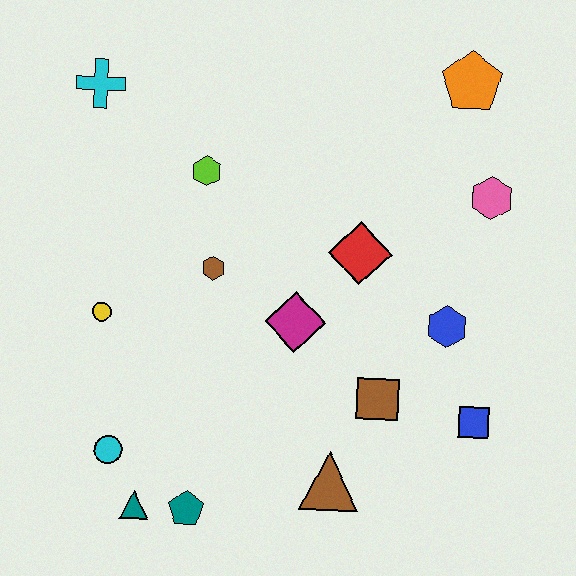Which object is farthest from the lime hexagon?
The blue square is farthest from the lime hexagon.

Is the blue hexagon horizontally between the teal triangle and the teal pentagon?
No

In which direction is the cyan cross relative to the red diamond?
The cyan cross is to the left of the red diamond.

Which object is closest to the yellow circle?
The brown hexagon is closest to the yellow circle.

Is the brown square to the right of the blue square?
No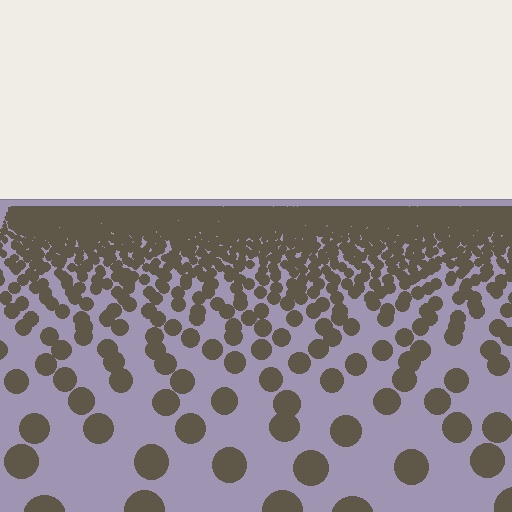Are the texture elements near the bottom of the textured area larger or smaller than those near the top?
Larger. Near the bottom, elements are closer to the viewer and appear at a bigger on-screen size.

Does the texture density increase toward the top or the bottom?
Density increases toward the top.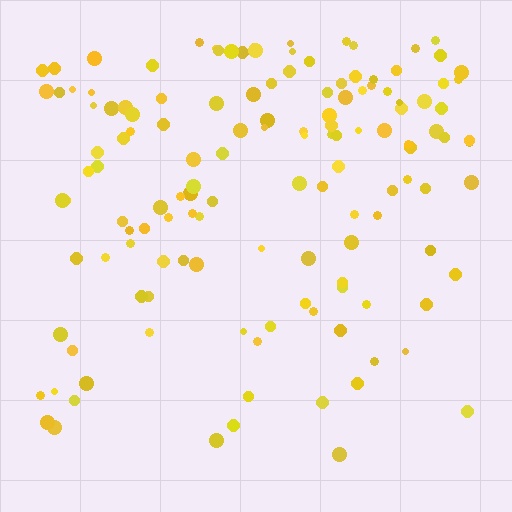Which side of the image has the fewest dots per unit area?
The bottom.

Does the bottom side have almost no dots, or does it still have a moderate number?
Still a moderate number, just noticeably fewer than the top.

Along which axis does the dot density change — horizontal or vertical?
Vertical.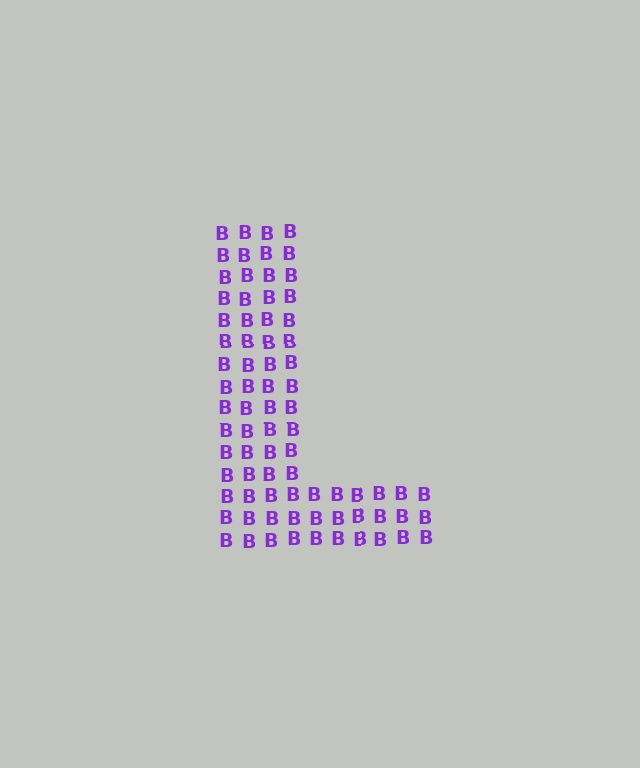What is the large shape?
The large shape is the letter L.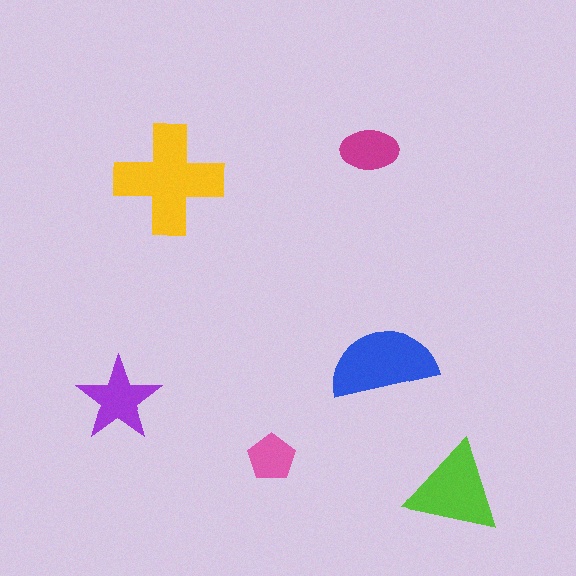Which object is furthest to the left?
The purple star is leftmost.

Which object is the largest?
The yellow cross.